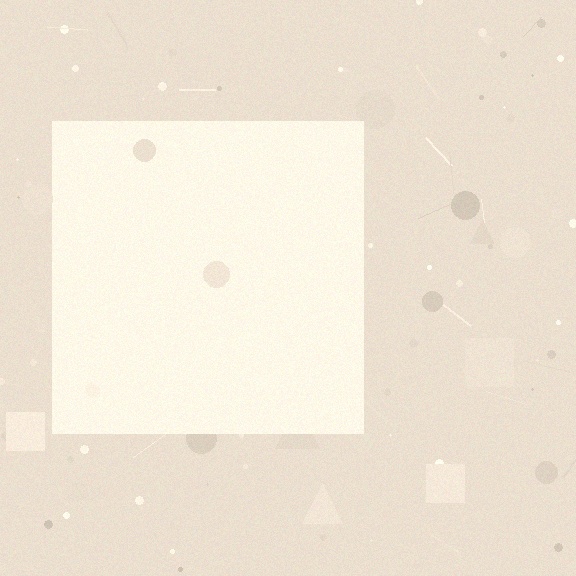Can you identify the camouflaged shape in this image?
The camouflaged shape is a square.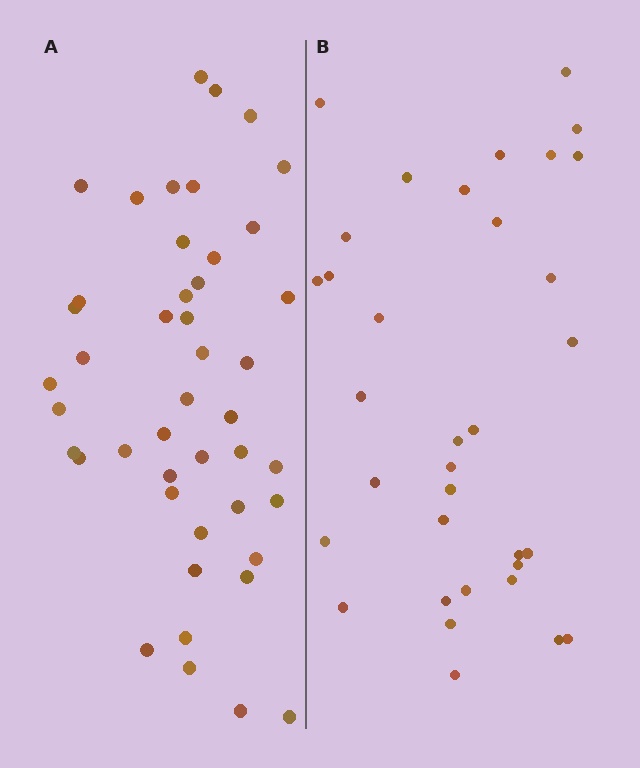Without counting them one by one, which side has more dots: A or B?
Region A (the left region) has more dots.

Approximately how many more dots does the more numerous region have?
Region A has roughly 12 or so more dots than region B.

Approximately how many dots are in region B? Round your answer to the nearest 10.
About 30 dots. (The exact count is 34, which rounds to 30.)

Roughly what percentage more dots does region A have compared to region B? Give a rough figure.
About 30% more.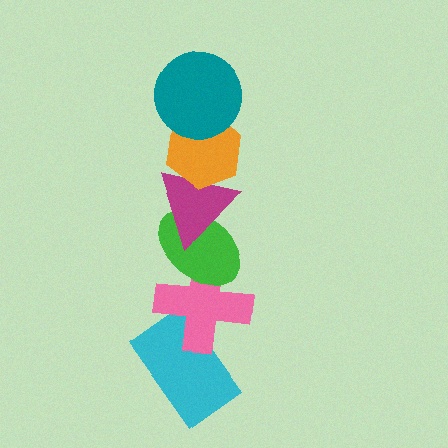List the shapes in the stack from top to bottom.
From top to bottom: the teal circle, the orange hexagon, the magenta triangle, the green ellipse, the pink cross, the cyan rectangle.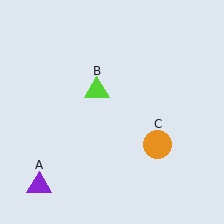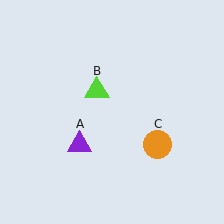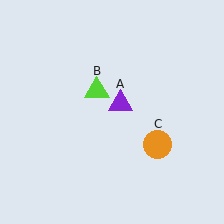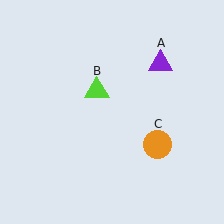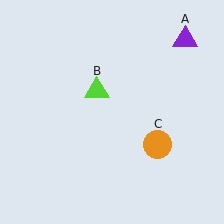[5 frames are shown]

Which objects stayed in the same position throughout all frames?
Lime triangle (object B) and orange circle (object C) remained stationary.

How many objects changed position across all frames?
1 object changed position: purple triangle (object A).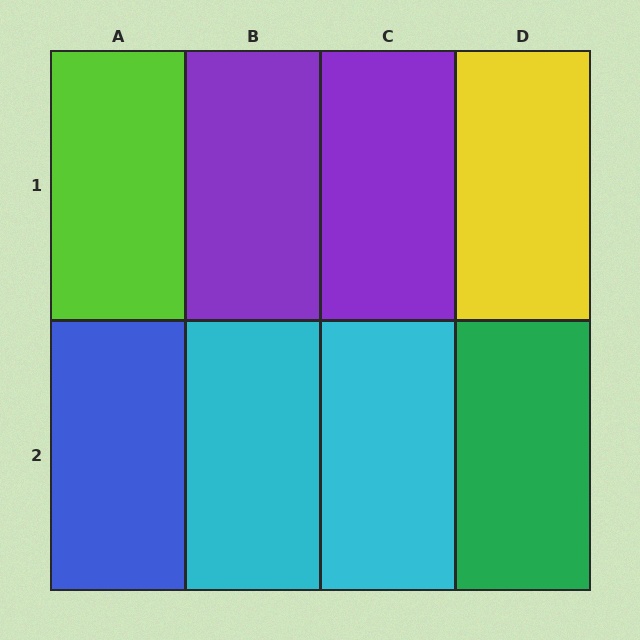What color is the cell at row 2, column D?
Green.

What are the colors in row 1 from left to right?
Lime, purple, purple, yellow.